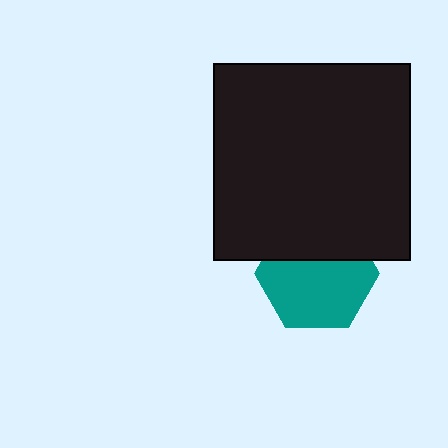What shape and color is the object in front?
The object in front is a black square.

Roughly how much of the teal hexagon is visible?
About half of it is visible (roughly 64%).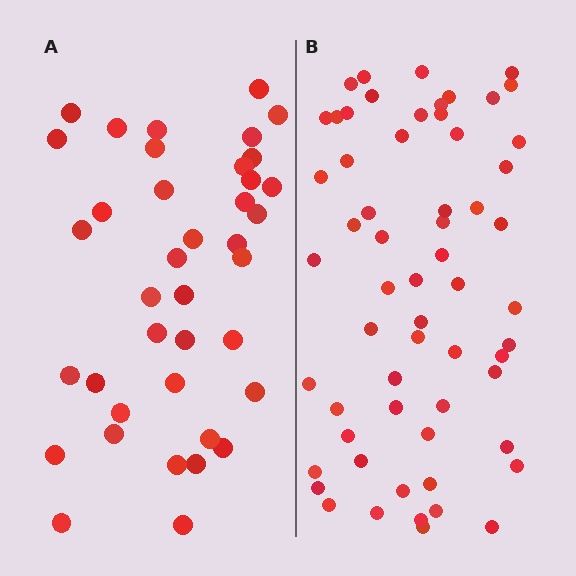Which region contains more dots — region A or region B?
Region B (the right region) has more dots.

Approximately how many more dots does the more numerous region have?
Region B has approximately 20 more dots than region A.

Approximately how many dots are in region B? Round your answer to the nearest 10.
About 60 dots.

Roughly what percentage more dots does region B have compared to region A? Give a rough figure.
About 55% more.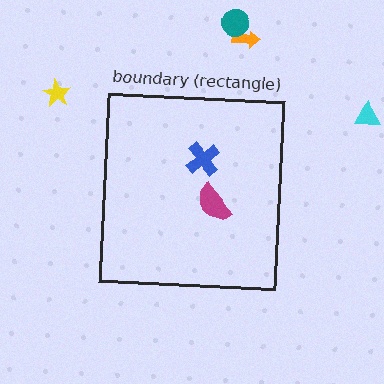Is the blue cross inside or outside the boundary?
Inside.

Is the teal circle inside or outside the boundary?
Outside.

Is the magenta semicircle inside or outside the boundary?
Inside.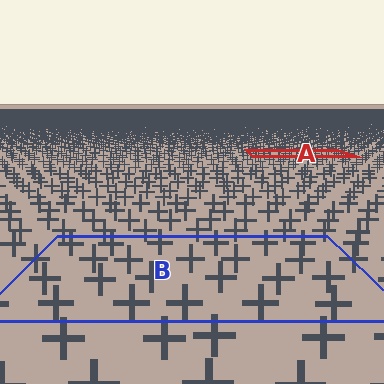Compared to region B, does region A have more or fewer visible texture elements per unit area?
Region A has more texture elements per unit area — they are packed more densely because it is farther away.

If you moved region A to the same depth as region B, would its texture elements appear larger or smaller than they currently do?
They would appear larger. At a closer depth, the same texture elements are projected at a bigger on-screen size.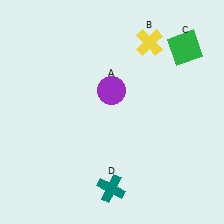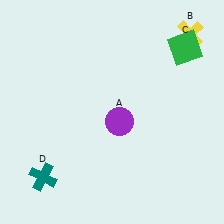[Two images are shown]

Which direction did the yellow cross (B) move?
The yellow cross (B) moved right.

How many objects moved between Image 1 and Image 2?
3 objects moved between the two images.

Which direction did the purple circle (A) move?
The purple circle (A) moved down.